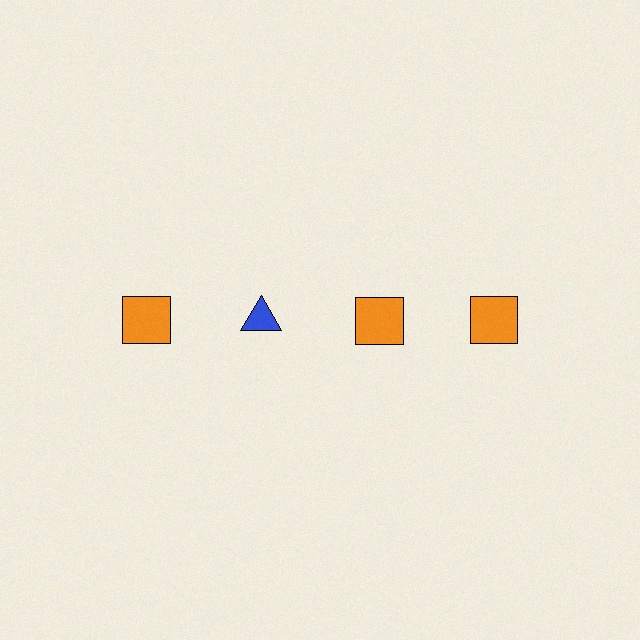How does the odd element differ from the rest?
It differs in both color (blue instead of orange) and shape (triangle instead of square).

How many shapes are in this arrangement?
There are 4 shapes arranged in a grid pattern.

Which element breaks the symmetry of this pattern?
The blue triangle in the top row, second from left column breaks the symmetry. All other shapes are orange squares.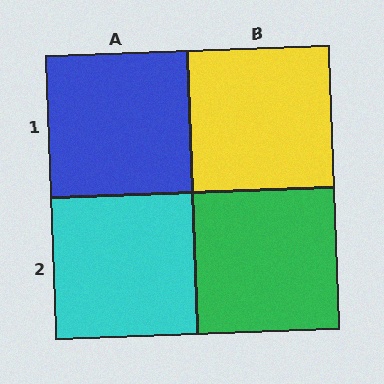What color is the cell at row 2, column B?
Green.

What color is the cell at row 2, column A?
Cyan.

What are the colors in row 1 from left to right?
Blue, yellow.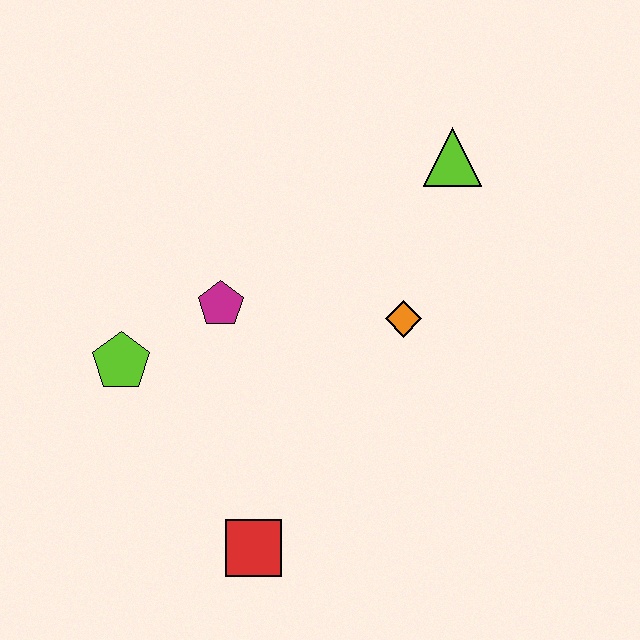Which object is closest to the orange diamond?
The lime triangle is closest to the orange diamond.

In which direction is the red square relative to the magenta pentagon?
The red square is below the magenta pentagon.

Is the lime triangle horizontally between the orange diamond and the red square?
No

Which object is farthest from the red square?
The lime triangle is farthest from the red square.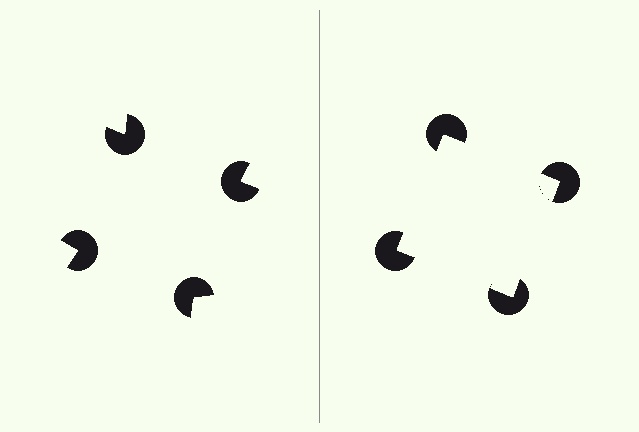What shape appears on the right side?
An illusory square.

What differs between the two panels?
The pac-man discs are positioned identically on both sides; only the wedge orientations differ. On the right they align to a square; on the left they are misaligned.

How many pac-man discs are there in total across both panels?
8 — 4 on each side.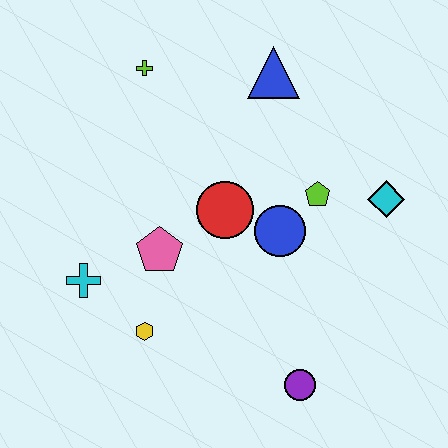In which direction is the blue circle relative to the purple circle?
The blue circle is above the purple circle.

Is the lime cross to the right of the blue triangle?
No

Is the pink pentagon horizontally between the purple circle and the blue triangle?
No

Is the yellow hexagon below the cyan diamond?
Yes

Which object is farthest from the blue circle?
The lime cross is farthest from the blue circle.